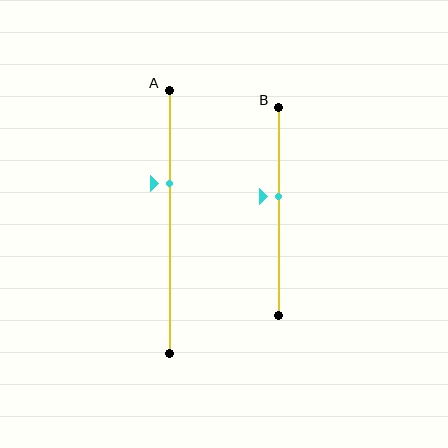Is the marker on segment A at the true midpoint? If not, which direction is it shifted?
No, the marker on segment A is shifted upward by about 15% of the segment length.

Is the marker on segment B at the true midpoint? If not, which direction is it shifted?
No, the marker on segment B is shifted upward by about 7% of the segment length.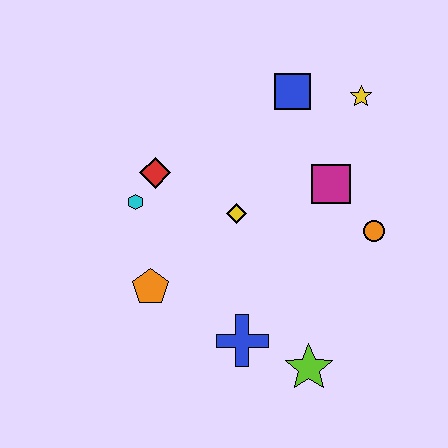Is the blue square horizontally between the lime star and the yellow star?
No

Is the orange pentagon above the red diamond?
No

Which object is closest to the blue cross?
The lime star is closest to the blue cross.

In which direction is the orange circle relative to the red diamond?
The orange circle is to the right of the red diamond.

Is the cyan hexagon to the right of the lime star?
No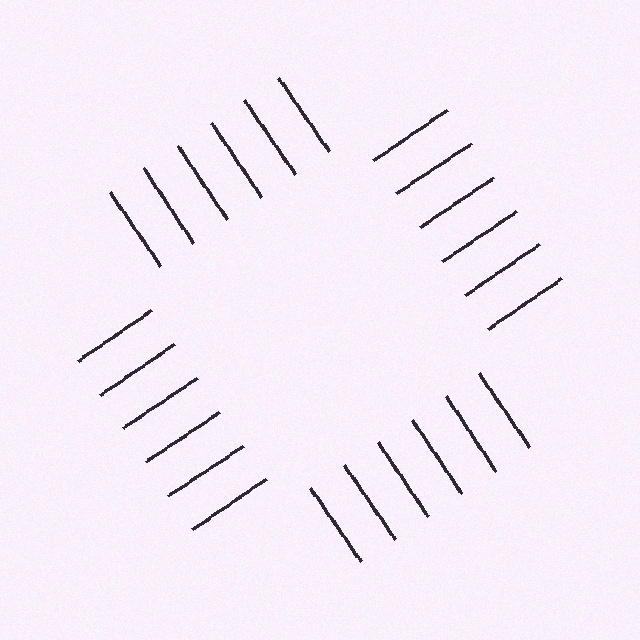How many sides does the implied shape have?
4 sides — the line-ends trace a square.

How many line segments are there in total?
24 — 6 along each of the 4 edges.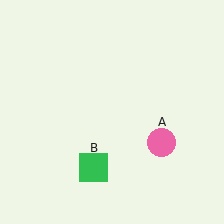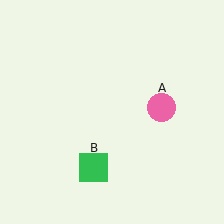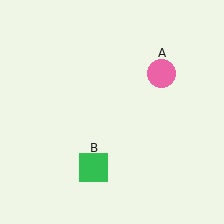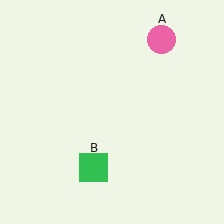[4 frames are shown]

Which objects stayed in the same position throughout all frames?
Green square (object B) remained stationary.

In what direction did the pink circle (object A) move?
The pink circle (object A) moved up.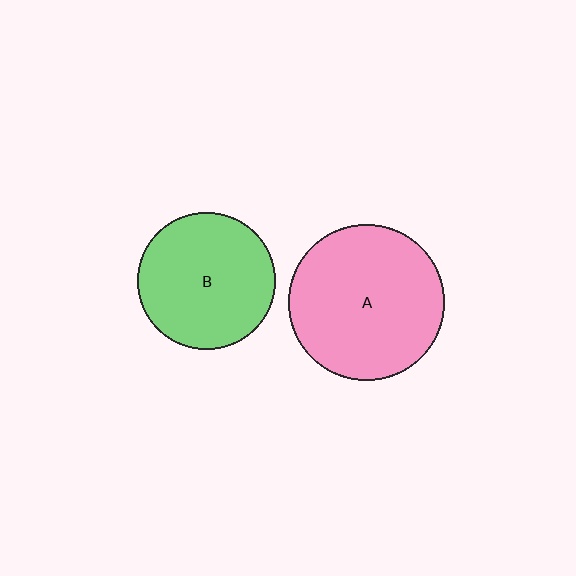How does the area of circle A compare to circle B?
Approximately 1.3 times.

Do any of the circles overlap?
No, none of the circles overlap.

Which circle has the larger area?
Circle A (pink).